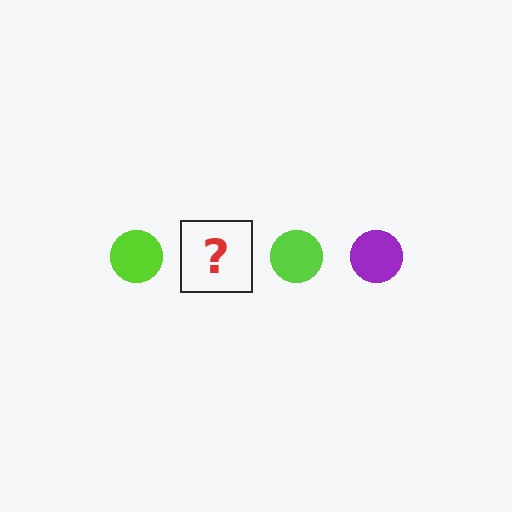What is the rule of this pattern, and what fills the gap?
The rule is that the pattern cycles through lime, purple circles. The gap should be filled with a purple circle.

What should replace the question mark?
The question mark should be replaced with a purple circle.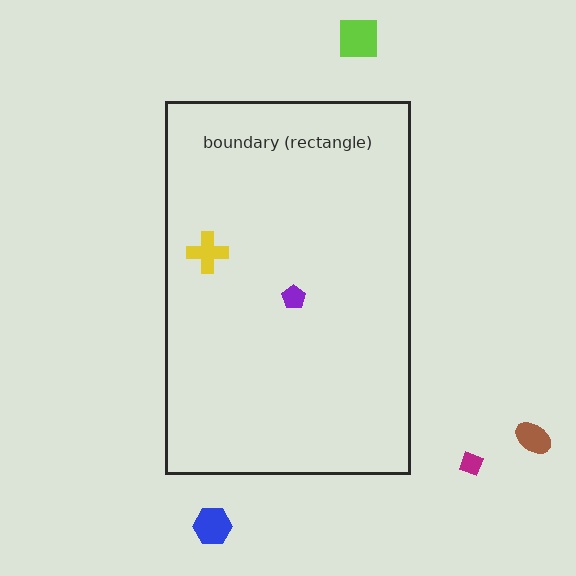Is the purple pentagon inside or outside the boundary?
Inside.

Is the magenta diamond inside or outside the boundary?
Outside.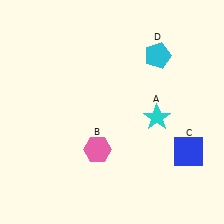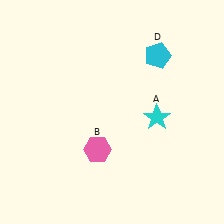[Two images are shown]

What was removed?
The blue square (C) was removed in Image 2.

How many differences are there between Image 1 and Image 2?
There is 1 difference between the two images.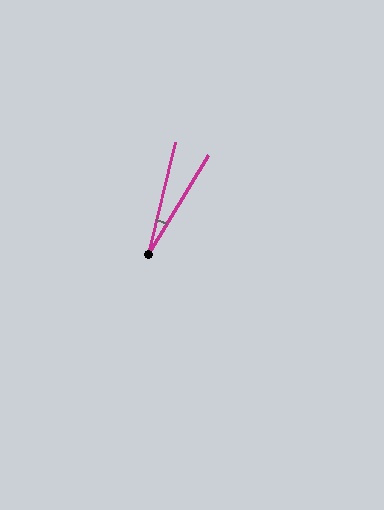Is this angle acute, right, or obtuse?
It is acute.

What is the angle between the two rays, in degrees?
Approximately 18 degrees.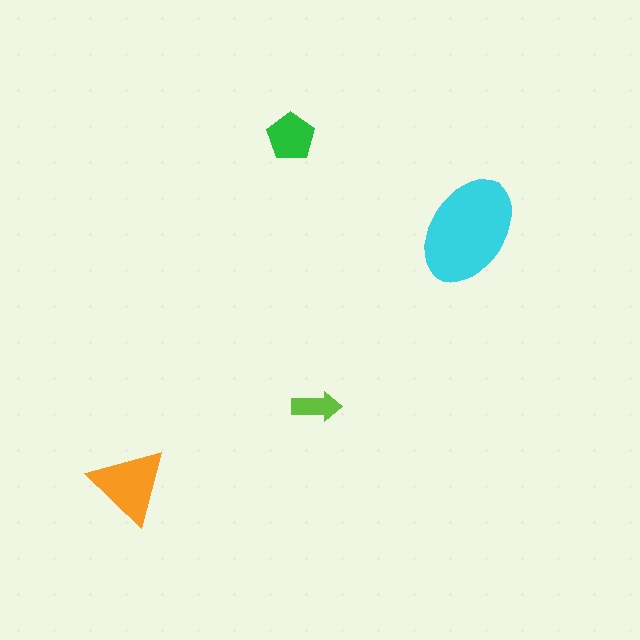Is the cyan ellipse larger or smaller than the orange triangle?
Larger.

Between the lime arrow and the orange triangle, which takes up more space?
The orange triangle.